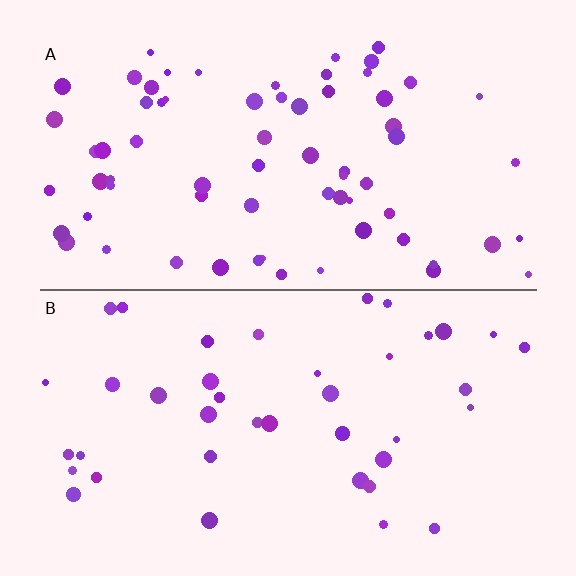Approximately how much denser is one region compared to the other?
Approximately 1.7× — region A over region B.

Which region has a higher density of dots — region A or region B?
A (the top).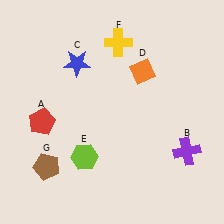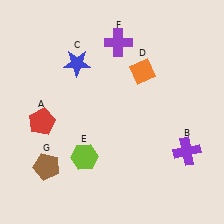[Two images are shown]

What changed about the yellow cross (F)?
In Image 1, F is yellow. In Image 2, it changed to purple.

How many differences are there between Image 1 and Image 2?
There is 1 difference between the two images.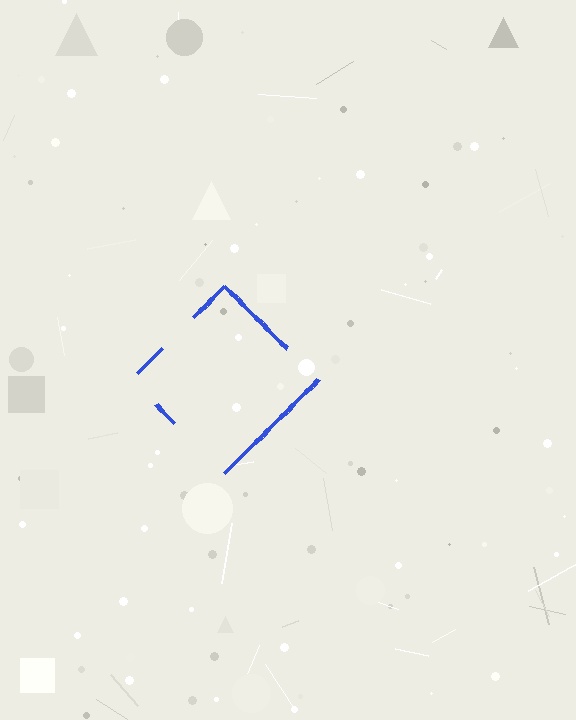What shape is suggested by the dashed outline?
The dashed outline suggests a diamond.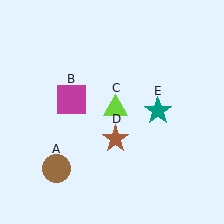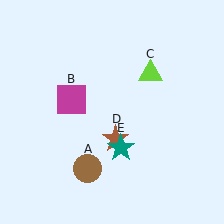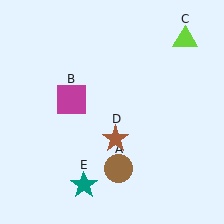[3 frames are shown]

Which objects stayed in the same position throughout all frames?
Magenta square (object B) and brown star (object D) remained stationary.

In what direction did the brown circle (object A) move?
The brown circle (object A) moved right.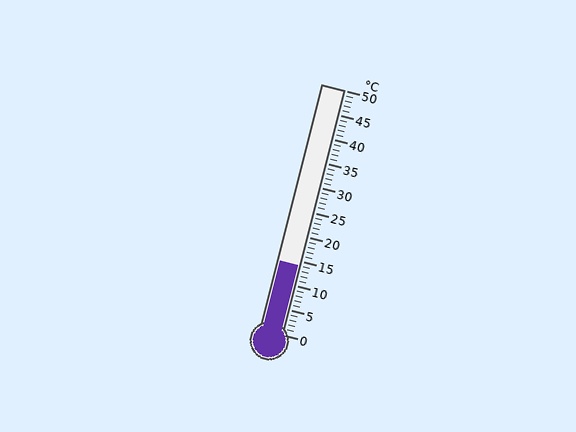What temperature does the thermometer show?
The thermometer shows approximately 14°C.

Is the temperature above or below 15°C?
The temperature is below 15°C.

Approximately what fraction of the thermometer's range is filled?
The thermometer is filled to approximately 30% of its range.